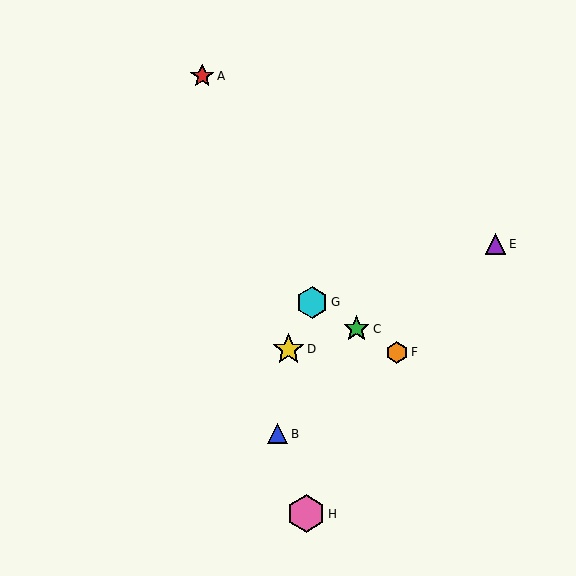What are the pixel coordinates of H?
Object H is at (306, 514).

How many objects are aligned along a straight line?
3 objects (C, F, G) are aligned along a straight line.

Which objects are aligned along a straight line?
Objects C, F, G are aligned along a straight line.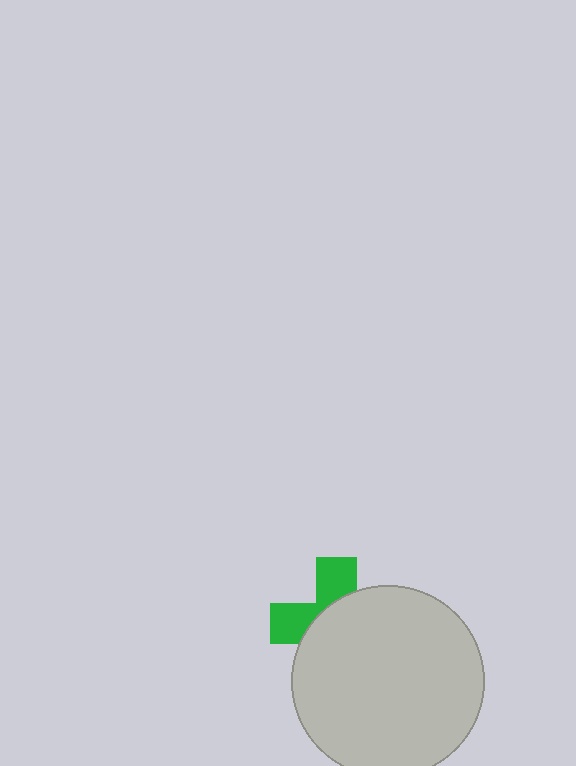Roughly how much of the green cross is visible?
A small part of it is visible (roughly 37%).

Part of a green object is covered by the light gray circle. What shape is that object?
It is a cross.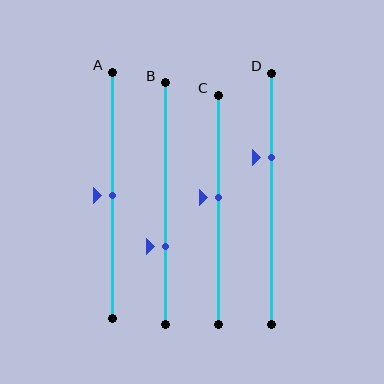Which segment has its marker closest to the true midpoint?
Segment A has its marker closest to the true midpoint.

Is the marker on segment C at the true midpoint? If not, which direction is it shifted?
No, the marker on segment C is shifted upward by about 6% of the segment length.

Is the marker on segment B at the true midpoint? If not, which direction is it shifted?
No, the marker on segment B is shifted downward by about 18% of the segment length.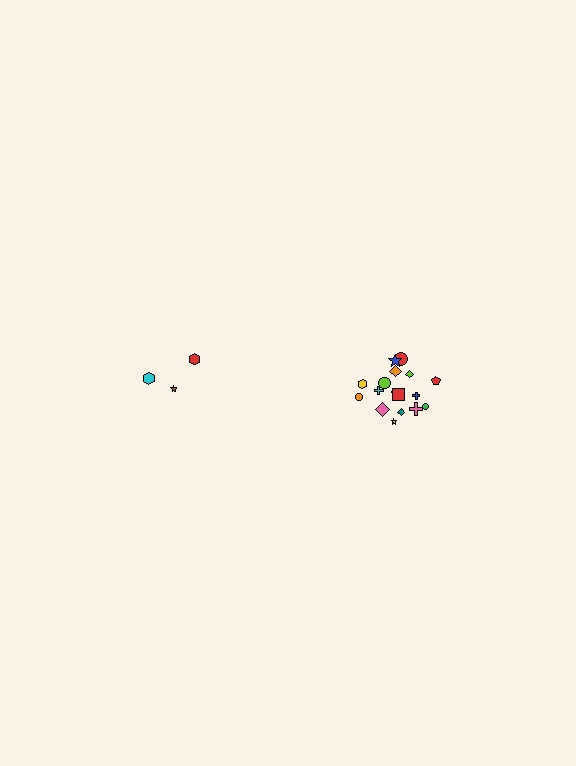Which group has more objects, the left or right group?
The right group.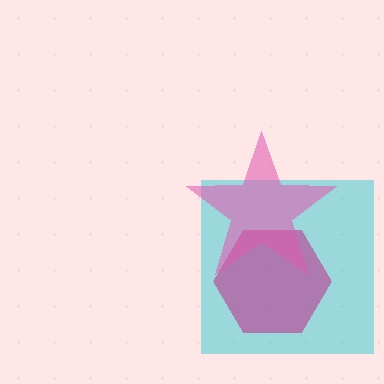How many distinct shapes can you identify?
There are 3 distinct shapes: a cyan square, a magenta hexagon, a pink star.